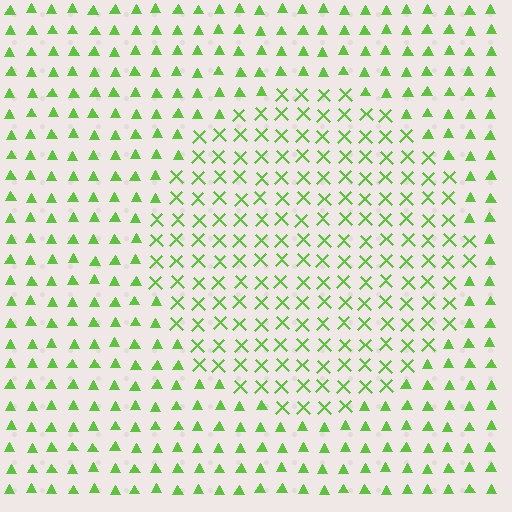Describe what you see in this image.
The image is filled with small lime elements arranged in a uniform grid. A circle-shaped region contains X marks, while the surrounding area contains triangles. The boundary is defined purely by the change in element shape.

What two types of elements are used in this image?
The image uses X marks inside the circle region and triangles outside it.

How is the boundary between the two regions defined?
The boundary is defined by a change in element shape: X marks inside vs. triangles outside. All elements share the same color and spacing.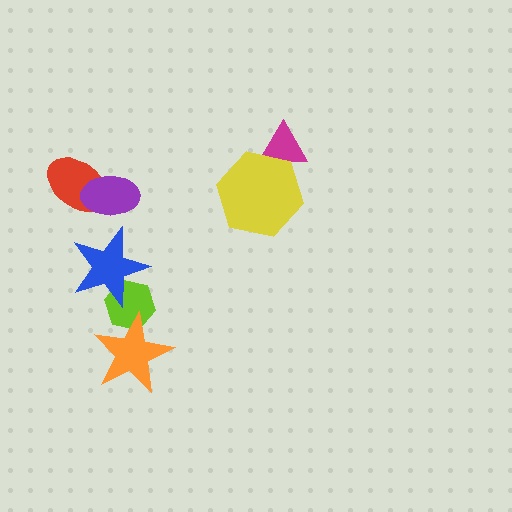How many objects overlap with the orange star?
1 object overlaps with the orange star.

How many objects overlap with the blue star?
1 object overlaps with the blue star.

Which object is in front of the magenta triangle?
The yellow hexagon is in front of the magenta triangle.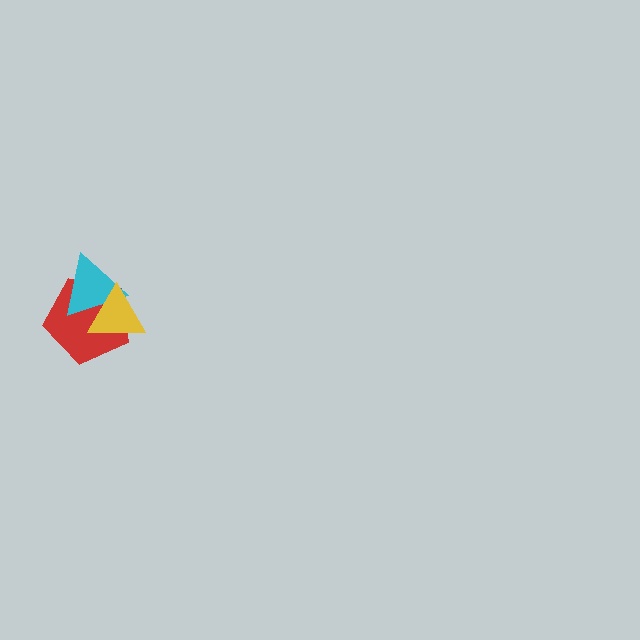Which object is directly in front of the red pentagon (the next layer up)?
The cyan triangle is directly in front of the red pentagon.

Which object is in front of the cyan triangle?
The yellow triangle is in front of the cyan triangle.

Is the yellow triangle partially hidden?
No, no other shape covers it.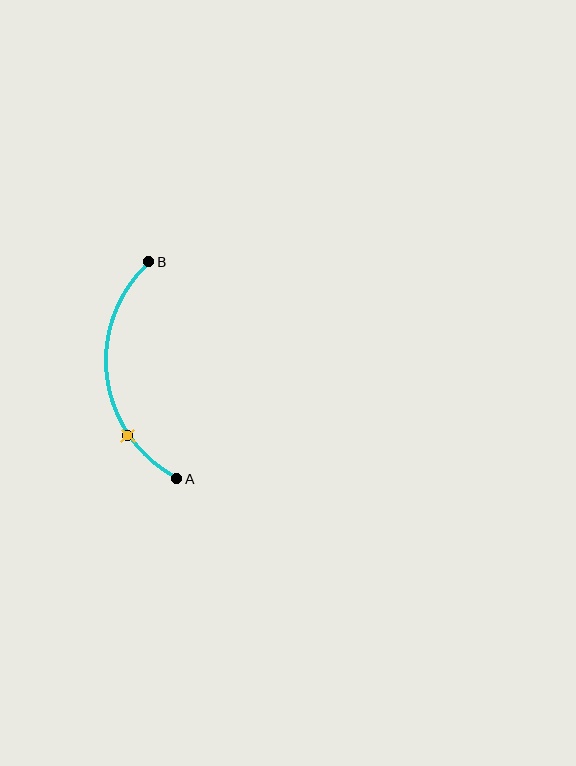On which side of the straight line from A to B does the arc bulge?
The arc bulges to the left of the straight line connecting A and B.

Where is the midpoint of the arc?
The arc midpoint is the point on the curve farthest from the straight line joining A and B. It sits to the left of that line.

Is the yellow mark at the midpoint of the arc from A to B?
No. The yellow mark lies on the arc but is closer to endpoint A. The arc midpoint would be at the point on the curve equidistant along the arc from both A and B.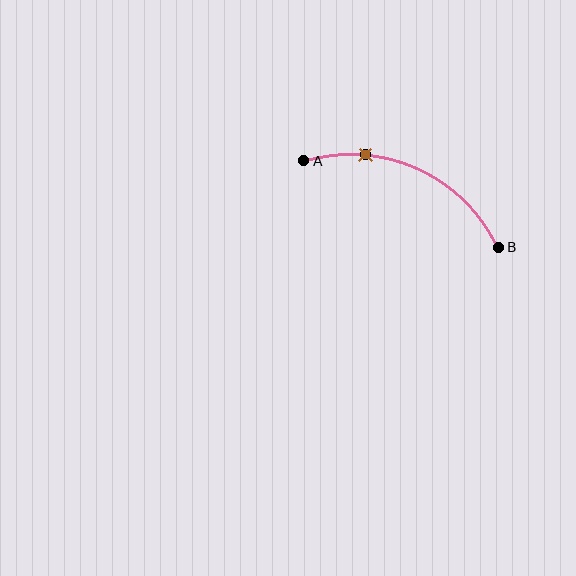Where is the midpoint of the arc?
The arc midpoint is the point on the curve farthest from the straight line joining A and B. It sits above that line.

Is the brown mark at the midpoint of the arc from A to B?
No. The brown mark lies on the arc but is closer to endpoint A. The arc midpoint would be at the point on the curve equidistant along the arc from both A and B.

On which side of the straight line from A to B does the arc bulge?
The arc bulges above the straight line connecting A and B.